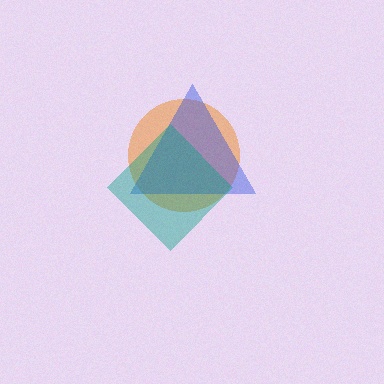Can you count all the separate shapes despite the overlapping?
Yes, there are 3 separate shapes.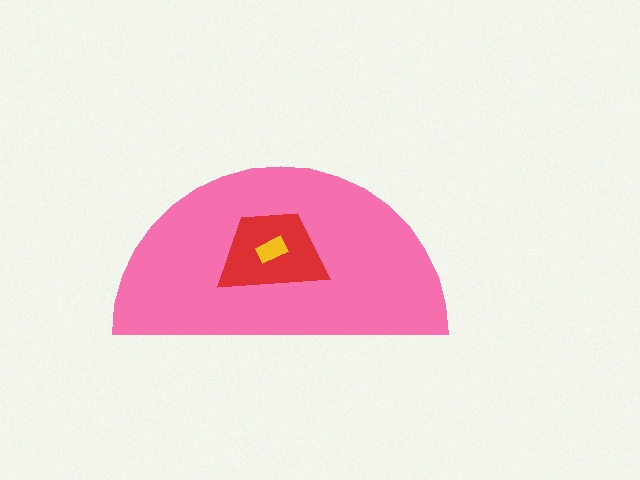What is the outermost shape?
The pink semicircle.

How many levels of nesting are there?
3.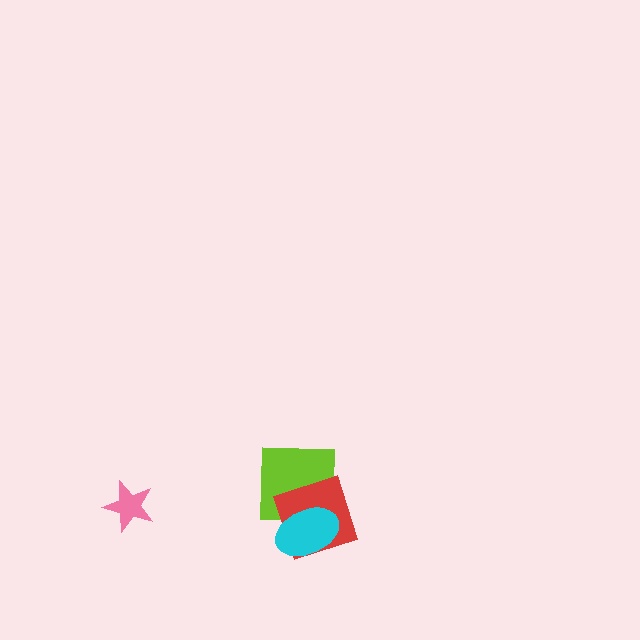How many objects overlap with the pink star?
0 objects overlap with the pink star.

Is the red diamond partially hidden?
Yes, it is partially covered by another shape.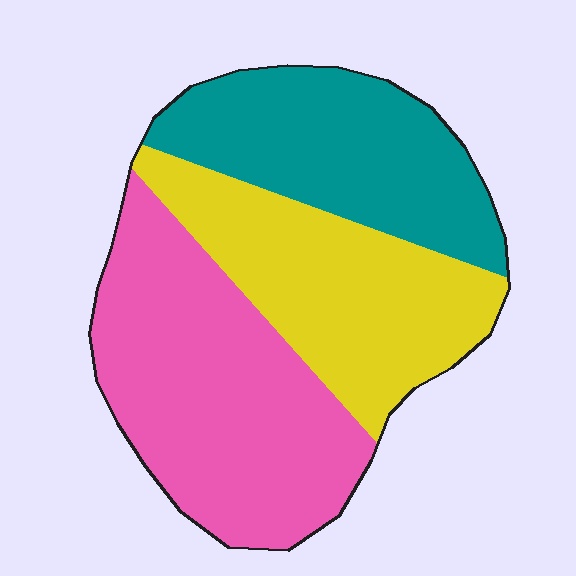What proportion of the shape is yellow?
Yellow covers 31% of the shape.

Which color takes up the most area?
Pink, at roughly 40%.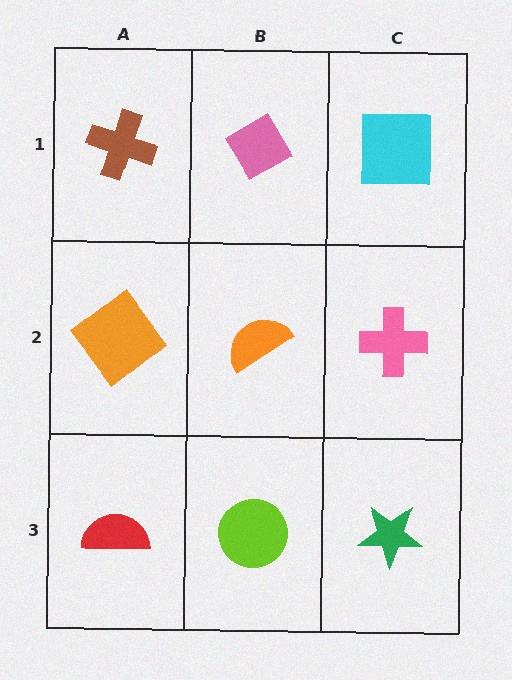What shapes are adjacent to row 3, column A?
An orange diamond (row 2, column A), a lime circle (row 3, column B).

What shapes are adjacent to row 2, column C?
A cyan square (row 1, column C), a green star (row 3, column C), an orange semicircle (row 2, column B).